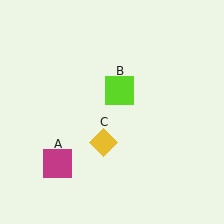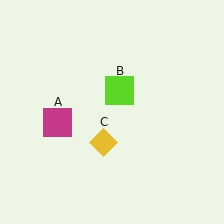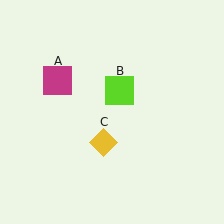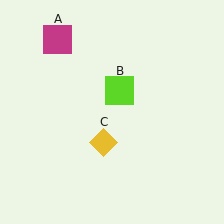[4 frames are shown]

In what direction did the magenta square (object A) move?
The magenta square (object A) moved up.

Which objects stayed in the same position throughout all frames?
Lime square (object B) and yellow diamond (object C) remained stationary.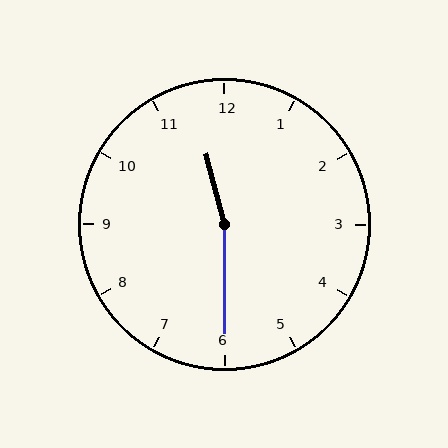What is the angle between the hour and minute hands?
Approximately 165 degrees.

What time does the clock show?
11:30.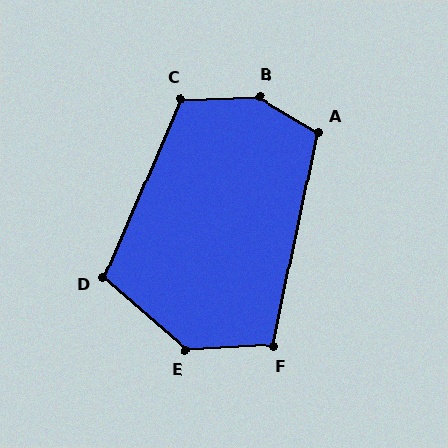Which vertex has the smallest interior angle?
F, at approximately 104 degrees.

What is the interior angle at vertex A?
Approximately 109 degrees (obtuse).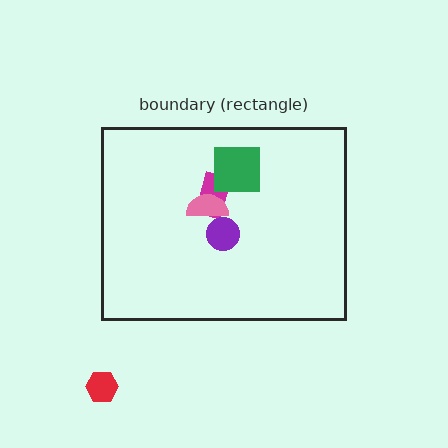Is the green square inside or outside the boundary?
Inside.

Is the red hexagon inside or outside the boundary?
Outside.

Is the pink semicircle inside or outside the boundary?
Inside.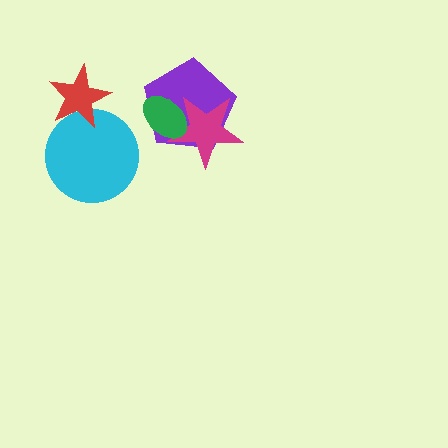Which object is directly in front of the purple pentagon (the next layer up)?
The magenta star is directly in front of the purple pentagon.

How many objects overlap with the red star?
1 object overlaps with the red star.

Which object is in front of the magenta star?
The green ellipse is in front of the magenta star.